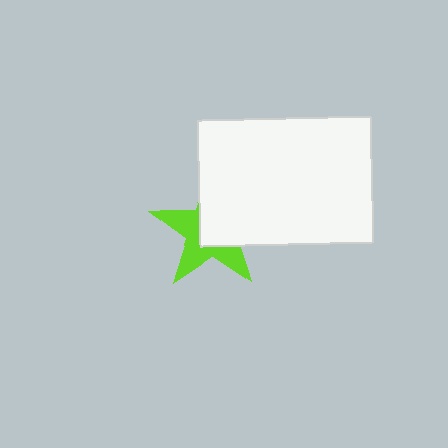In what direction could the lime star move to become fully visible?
The lime star could move toward the lower-left. That would shift it out from behind the white rectangle entirely.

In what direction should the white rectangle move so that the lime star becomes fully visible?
The white rectangle should move toward the upper-right. That is the shortest direction to clear the overlap and leave the lime star fully visible.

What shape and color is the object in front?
The object in front is a white rectangle.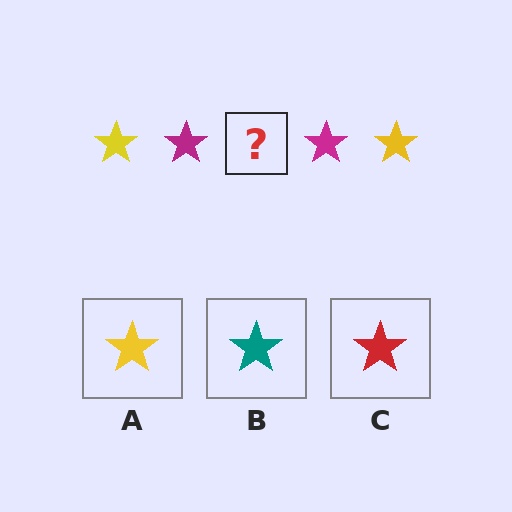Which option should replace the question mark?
Option A.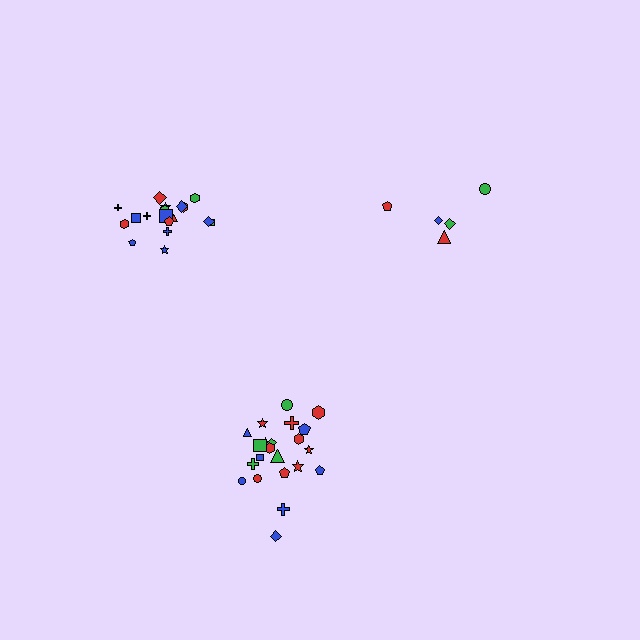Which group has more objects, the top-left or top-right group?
The top-left group.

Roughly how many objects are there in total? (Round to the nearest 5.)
Roughly 45 objects in total.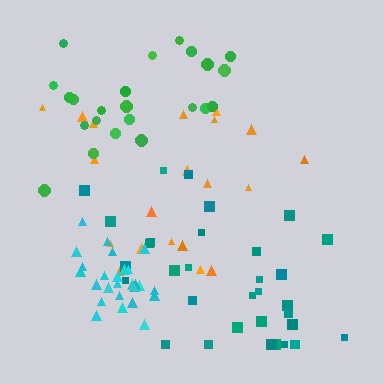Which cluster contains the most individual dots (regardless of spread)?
Teal (33).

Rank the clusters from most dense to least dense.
cyan, teal, green, orange.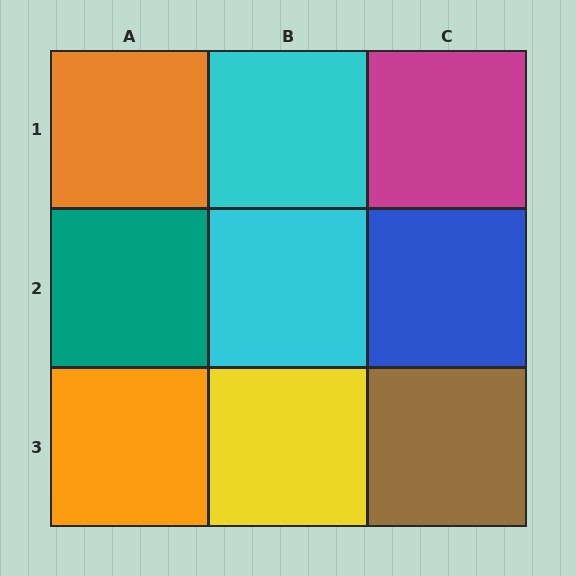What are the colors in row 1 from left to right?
Orange, cyan, magenta.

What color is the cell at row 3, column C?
Brown.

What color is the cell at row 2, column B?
Cyan.